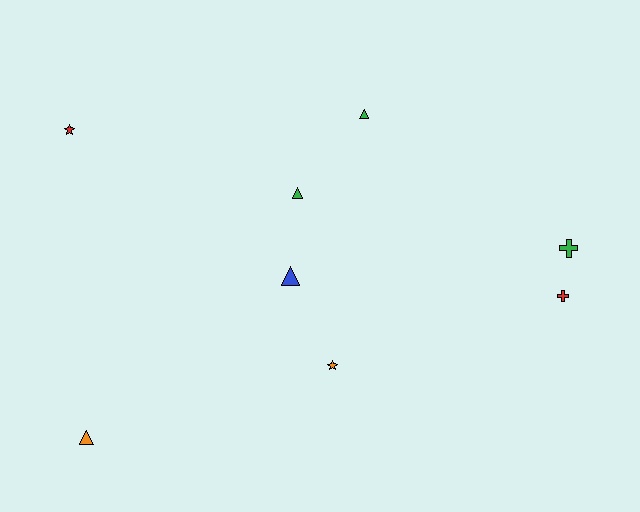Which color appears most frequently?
Green, with 3 objects.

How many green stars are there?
There are no green stars.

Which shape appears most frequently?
Triangle, with 4 objects.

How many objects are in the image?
There are 8 objects.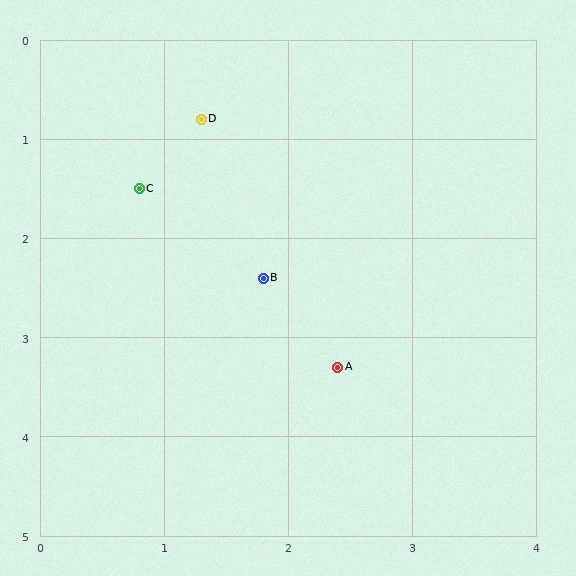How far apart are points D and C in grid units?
Points D and C are about 0.9 grid units apart.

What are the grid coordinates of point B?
Point B is at approximately (1.8, 2.4).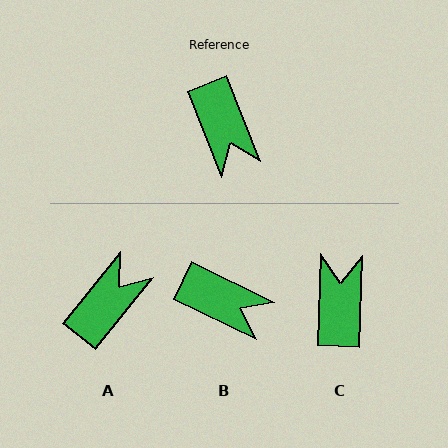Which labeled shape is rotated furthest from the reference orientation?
C, about 156 degrees away.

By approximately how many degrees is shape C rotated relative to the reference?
Approximately 156 degrees counter-clockwise.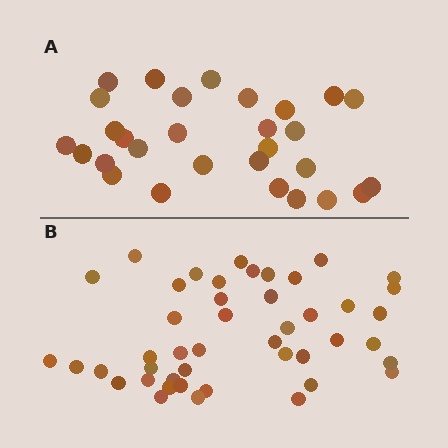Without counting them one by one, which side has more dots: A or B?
Region B (the bottom region) has more dots.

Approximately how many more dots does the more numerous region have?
Region B has approximately 15 more dots than region A.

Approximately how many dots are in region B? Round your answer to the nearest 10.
About 40 dots. (The exact count is 45, which rounds to 40.)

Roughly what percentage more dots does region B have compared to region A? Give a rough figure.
About 55% more.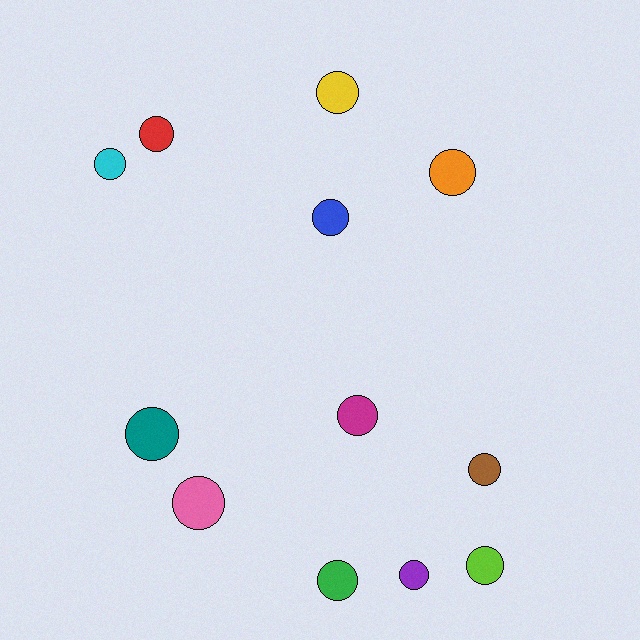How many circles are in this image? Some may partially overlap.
There are 12 circles.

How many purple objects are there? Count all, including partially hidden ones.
There is 1 purple object.